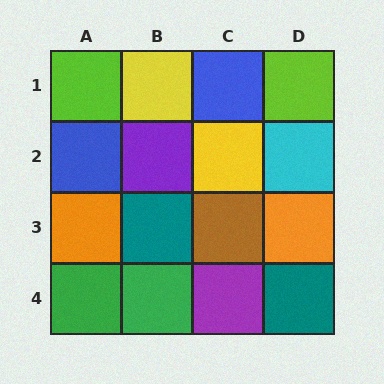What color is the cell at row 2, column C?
Yellow.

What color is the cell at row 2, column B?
Purple.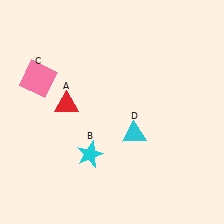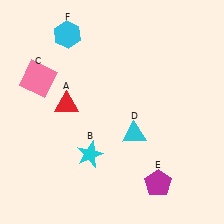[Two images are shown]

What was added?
A magenta pentagon (E), a cyan hexagon (F) were added in Image 2.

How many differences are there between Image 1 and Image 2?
There are 2 differences between the two images.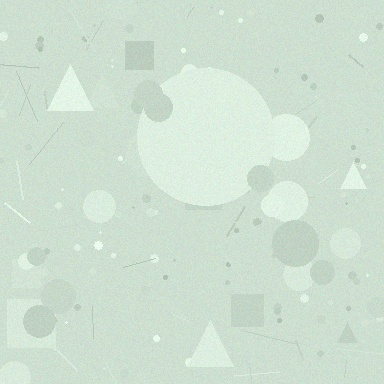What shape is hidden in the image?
A circle is hidden in the image.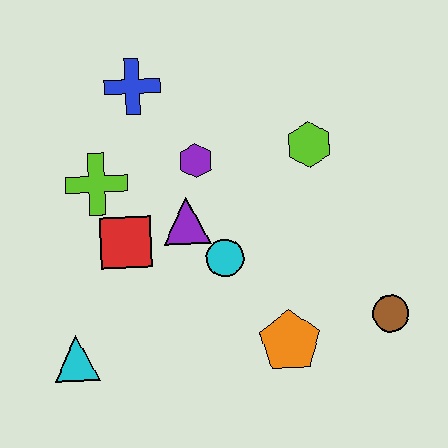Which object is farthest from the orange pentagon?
The blue cross is farthest from the orange pentagon.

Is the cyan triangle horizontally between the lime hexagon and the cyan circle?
No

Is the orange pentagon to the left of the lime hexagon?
Yes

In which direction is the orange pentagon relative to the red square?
The orange pentagon is to the right of the red square.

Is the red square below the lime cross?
Yes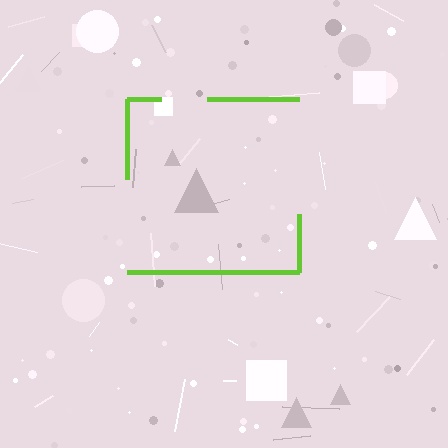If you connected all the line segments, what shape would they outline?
They would outline a square.